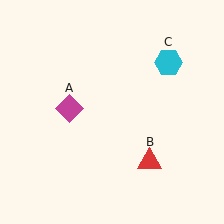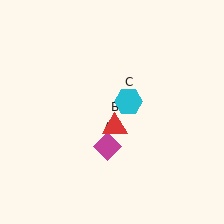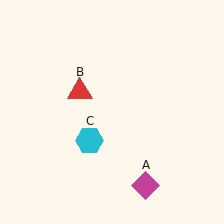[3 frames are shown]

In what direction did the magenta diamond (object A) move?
The magenta diamond (object A) moved down and to the right.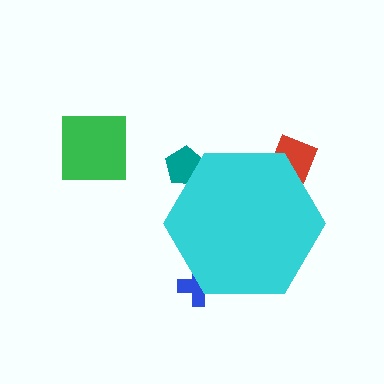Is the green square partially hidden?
No, the green square is fully visible.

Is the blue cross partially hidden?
Yes, the blue cross is partially hidden behind the cyan hexagon.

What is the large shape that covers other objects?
A cyan hexagon.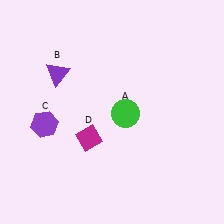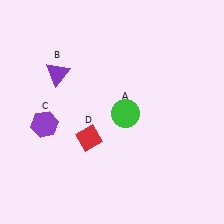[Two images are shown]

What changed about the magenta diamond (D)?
In Image 1, D is magenta. In Image 2, it changed to red.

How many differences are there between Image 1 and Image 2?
There is 1 difference between the two images.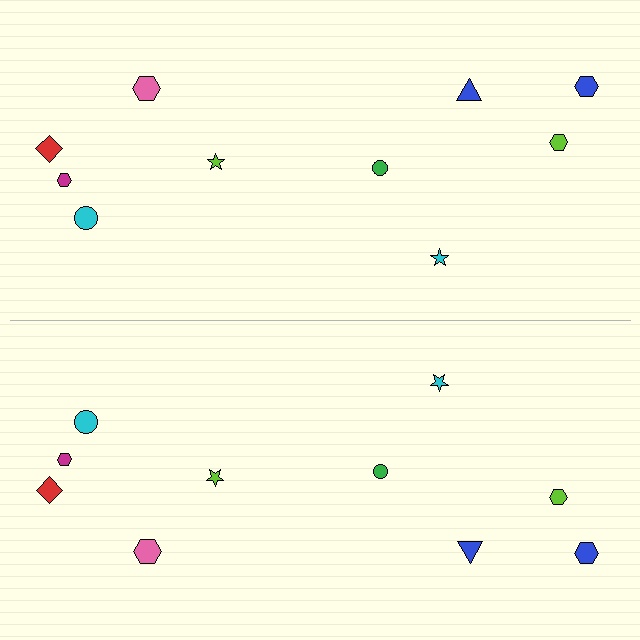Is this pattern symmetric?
Yes, this pattern has bilateral (reflection) symmetry.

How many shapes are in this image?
There are 20 shapes in this image.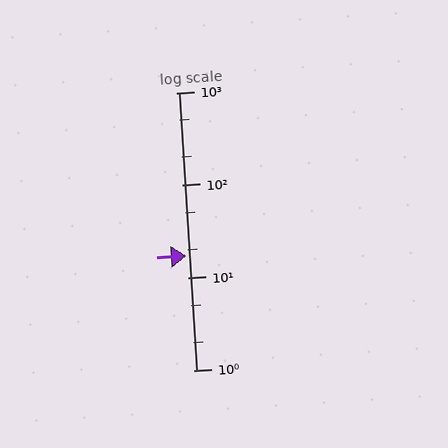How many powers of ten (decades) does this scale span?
The scale spans 3 decades, from 1 to 1000.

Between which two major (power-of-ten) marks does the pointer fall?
The pointer is between 10 and 100.